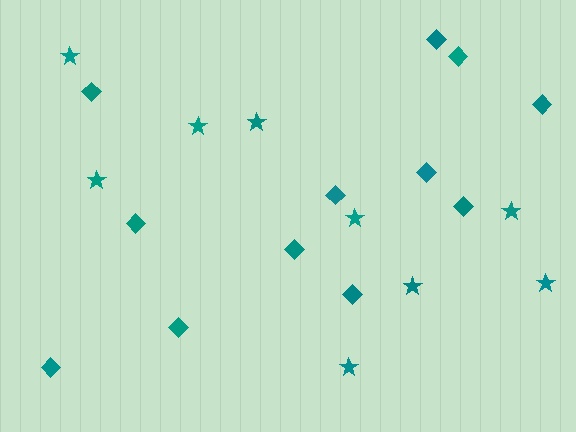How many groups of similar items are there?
There are 2 groups: one group of diamonds (12) and one group of stars (9).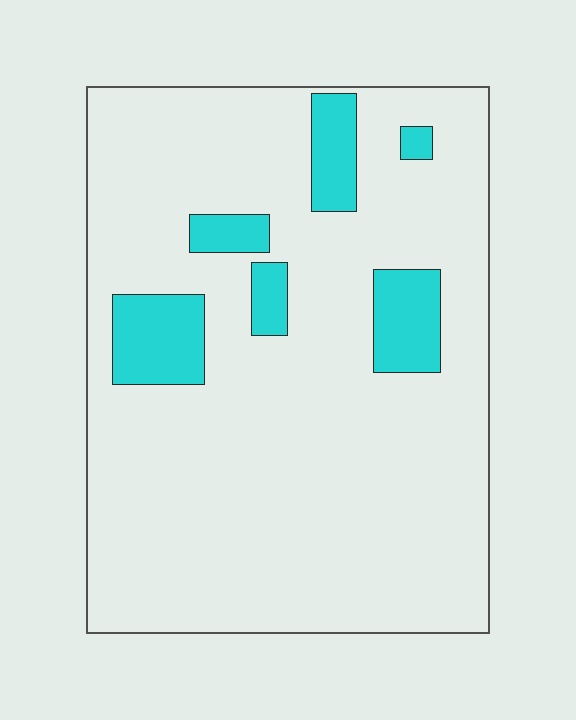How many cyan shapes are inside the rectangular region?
6.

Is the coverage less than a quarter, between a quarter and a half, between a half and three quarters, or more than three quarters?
Less than a quarter.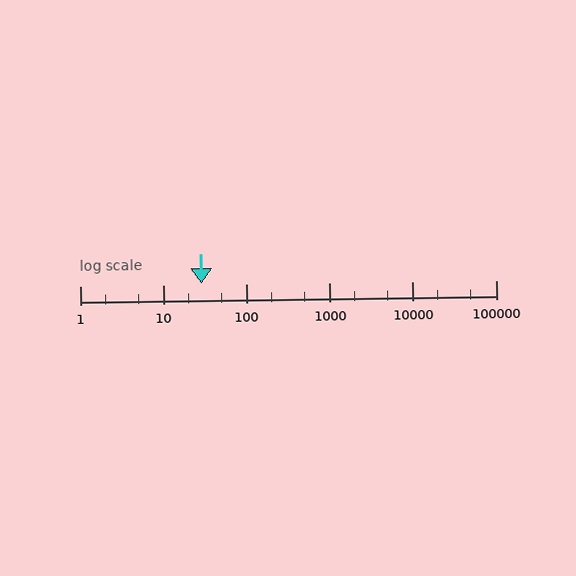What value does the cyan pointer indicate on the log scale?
The pointer indicates approximately 29.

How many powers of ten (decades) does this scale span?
The scale spans 5 decades, from 1 to 100000.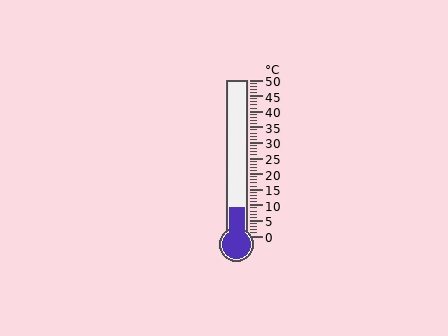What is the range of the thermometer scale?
The thermometer scale ranges from 0°C to 50°C.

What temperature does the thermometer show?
The thermometer shows approximately 9°C.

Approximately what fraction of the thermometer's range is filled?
The thermometer is filled to approximately 20% of its range.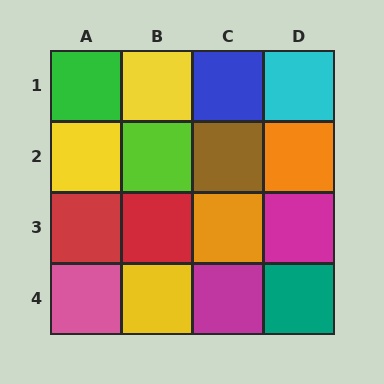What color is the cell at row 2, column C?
Brown.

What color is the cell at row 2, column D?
Orange.